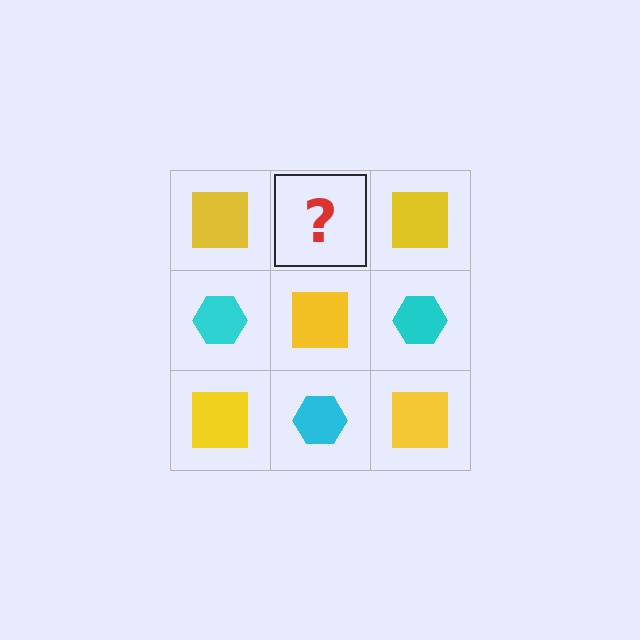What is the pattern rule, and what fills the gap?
The rule is that it alternates yellow square and cyan hexagon in a checkerboard pattern. The gap should be filled with a cyan hexagon.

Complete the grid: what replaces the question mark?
The question mark should be replaced with a cyan hexagon.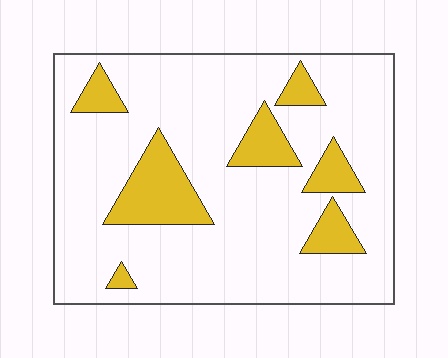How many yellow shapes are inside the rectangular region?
7.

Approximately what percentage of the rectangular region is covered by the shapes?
Approximately 20%.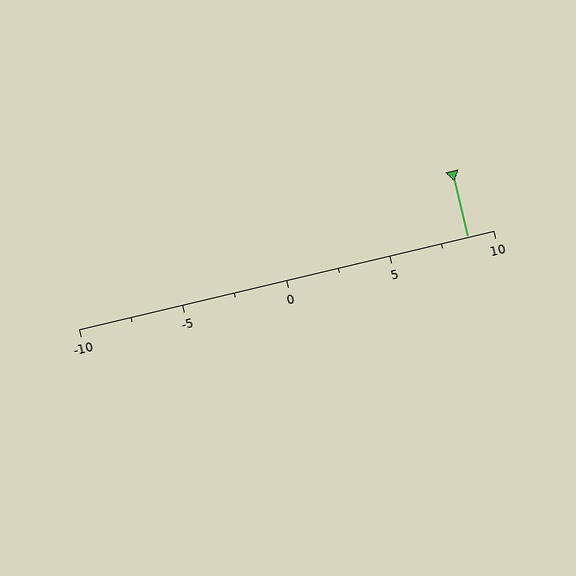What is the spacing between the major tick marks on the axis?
The major ticks are spaced 5 apart.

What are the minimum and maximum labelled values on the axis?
The axis runs from -10 to 10.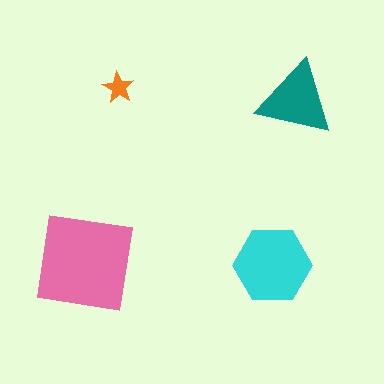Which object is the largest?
The pink square.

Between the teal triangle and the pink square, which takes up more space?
The pink square.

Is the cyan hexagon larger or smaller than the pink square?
Smaller.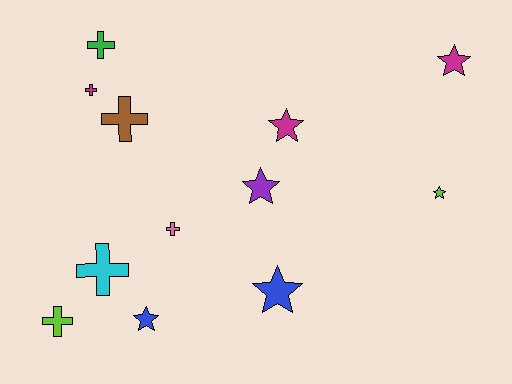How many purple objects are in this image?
There is 1 purple object.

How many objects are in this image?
There are 12 objects.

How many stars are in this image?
There are 6 stars.